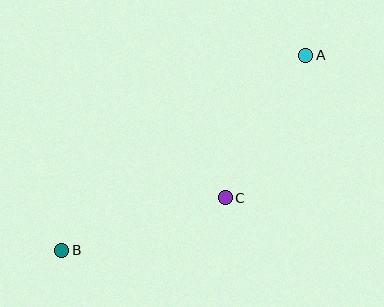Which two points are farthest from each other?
Points A and B are farthest from each other.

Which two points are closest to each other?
Points A and C are closest to each other.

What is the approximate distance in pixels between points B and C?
The distance between B and C is approximately 171 pixels.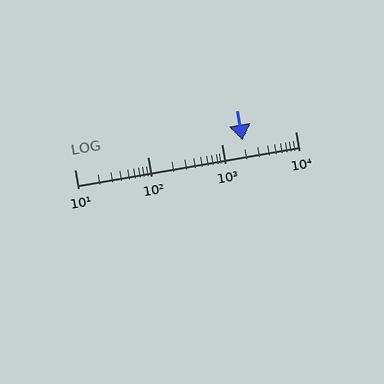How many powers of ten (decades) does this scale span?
The scale spans 3 decades, from 10 to 10000.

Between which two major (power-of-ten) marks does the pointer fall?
The pointer is between 1000 and 10000.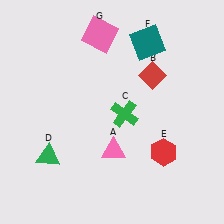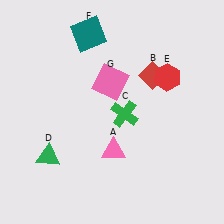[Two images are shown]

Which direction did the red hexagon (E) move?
The red hexagon (E) moved up.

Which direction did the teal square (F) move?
The teal square (F) moved left.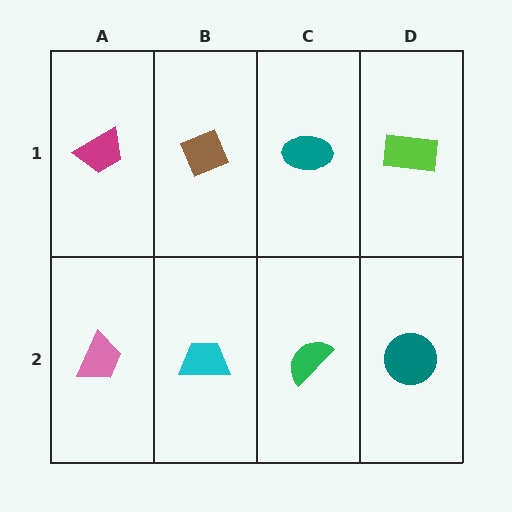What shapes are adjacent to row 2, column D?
A lime rectangle (row 1, column D), a green semicircle (row 2, column C).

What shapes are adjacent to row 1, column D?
A teal circle (row 2, column D), a teal ellipse (row 1, column C).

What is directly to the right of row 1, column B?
A teal ellipse.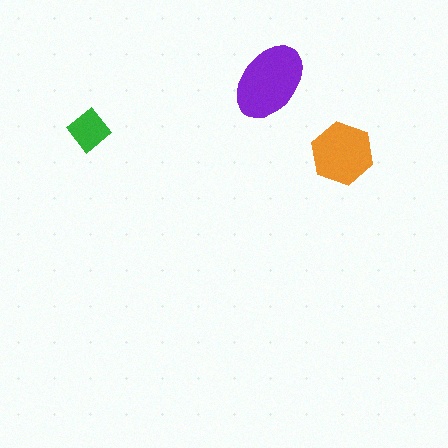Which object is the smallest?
The green diamond.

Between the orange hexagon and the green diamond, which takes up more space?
The orange hexagon.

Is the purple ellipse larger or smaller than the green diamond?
Larger.